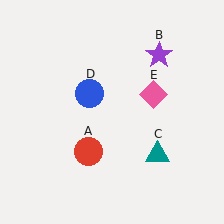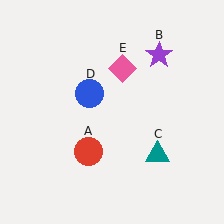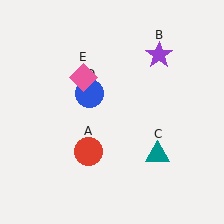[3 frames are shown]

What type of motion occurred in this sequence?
The pink diamond (object E) rotated counterclockwise around the center of the scene.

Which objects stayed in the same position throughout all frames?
Red circle (object A) and purple star (object B) and teal triangle (object C) and blue circle (object D) remained stationary.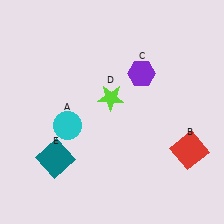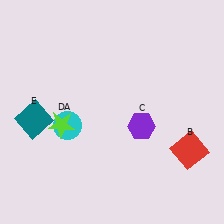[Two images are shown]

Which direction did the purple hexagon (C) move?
The purple hexagon (C) moved down.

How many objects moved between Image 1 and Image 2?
3 objects moved between the two images.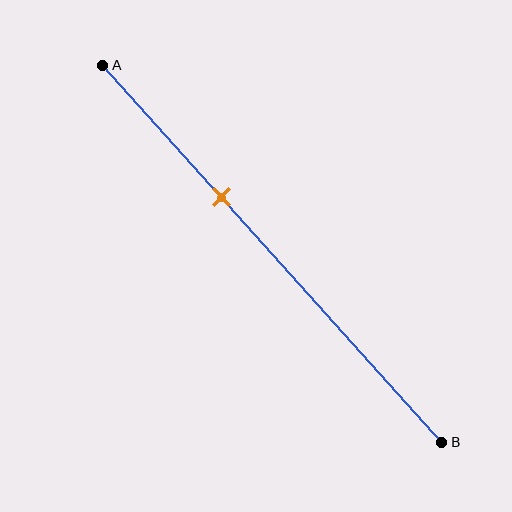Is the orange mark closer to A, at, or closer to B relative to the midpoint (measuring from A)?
The orange mark is closer to point A than the midpoint of segment AB.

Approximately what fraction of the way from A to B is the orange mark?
The orange mark is approximately 35% of the way from A to B.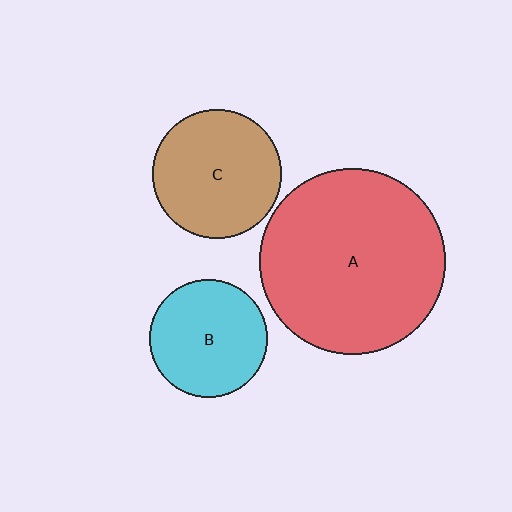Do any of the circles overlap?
No, none of the circles overlap.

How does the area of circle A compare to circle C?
Approximately 2.1 times.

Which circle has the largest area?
Circle A (red).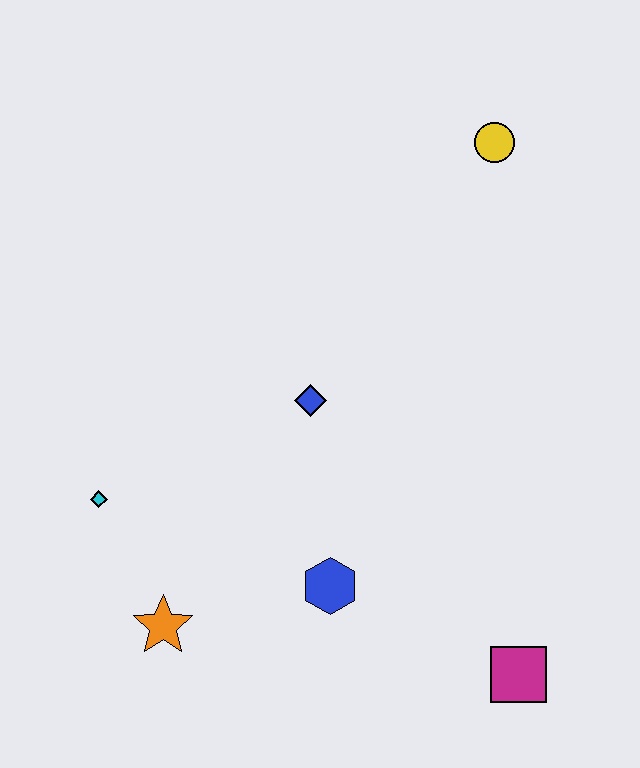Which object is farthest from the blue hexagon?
The yellow circle is farthest from the blue hexagon.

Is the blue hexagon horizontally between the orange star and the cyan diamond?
No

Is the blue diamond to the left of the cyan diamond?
No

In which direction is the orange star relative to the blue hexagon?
The orange star is to the left of the blue hexagon.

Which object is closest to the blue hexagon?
The orange star is closest to the blue hexagon.